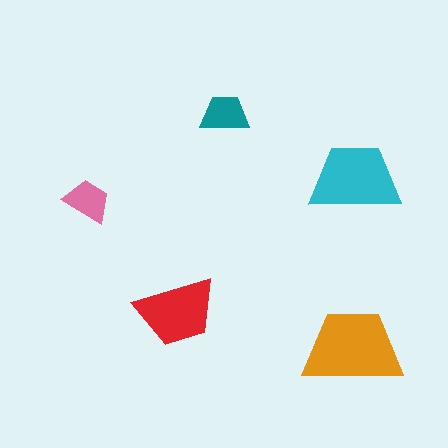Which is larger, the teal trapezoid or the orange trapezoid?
The orange one.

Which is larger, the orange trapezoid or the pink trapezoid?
The orange one.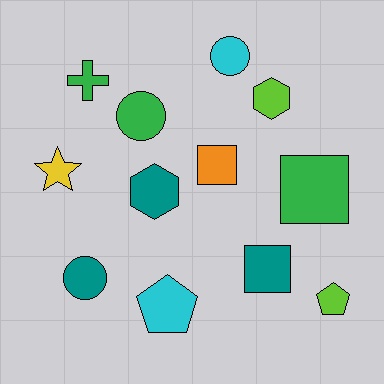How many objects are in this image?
There are 12 objects.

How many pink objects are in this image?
There are no pink objects.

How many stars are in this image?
There is 1 star.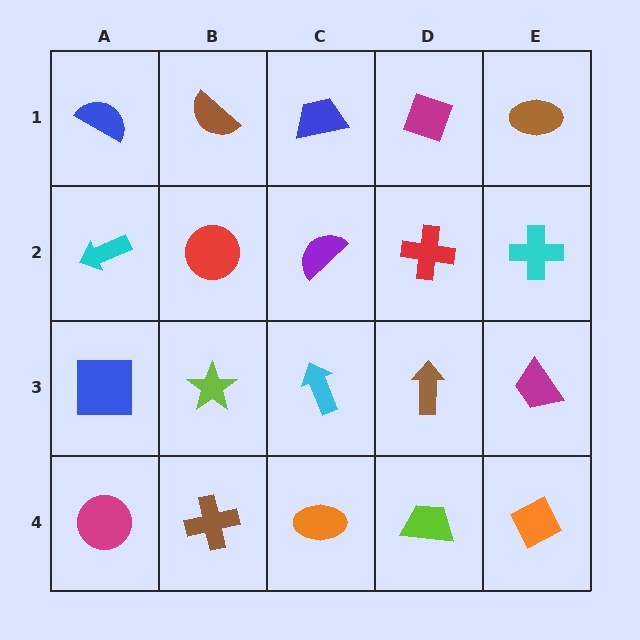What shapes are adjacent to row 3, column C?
A purple semicircle (row 2, column C), an orange ellipse (row 4, column C), a lime star (row 3, column B), a brown arrow (row 3, column D).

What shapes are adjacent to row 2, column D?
A magenta diamond (row 1, column D), a brown arrow (row 3, column D), a purple semicircle (row 2, column C), a cyan cross (row 2, column E).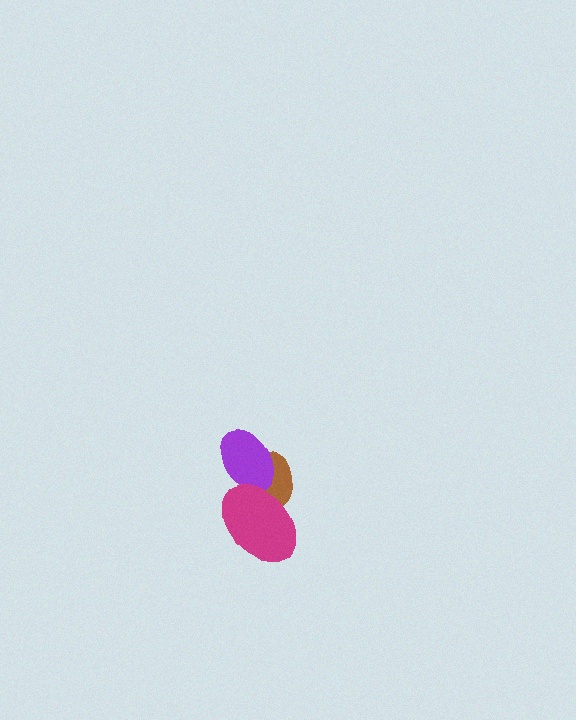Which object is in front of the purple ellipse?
The magenta ellipse is in front of the purple ellipse.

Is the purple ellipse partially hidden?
Yes, it is partially covered by another shape.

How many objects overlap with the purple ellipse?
2 objects overlap with the purple ellipse.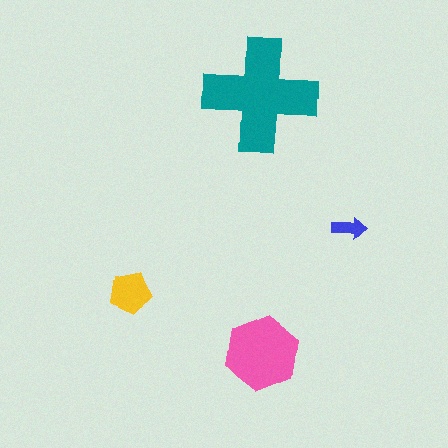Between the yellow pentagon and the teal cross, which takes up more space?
The teal cross.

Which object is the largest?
The teal cross.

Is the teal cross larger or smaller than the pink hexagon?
Larger.